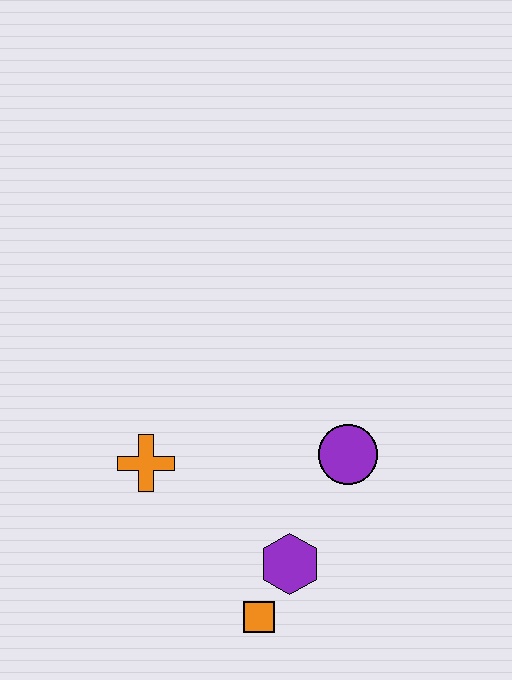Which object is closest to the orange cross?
The purple hexagon is closest to the orange cross.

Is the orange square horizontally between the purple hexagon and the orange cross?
Yes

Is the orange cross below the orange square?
No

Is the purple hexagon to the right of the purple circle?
No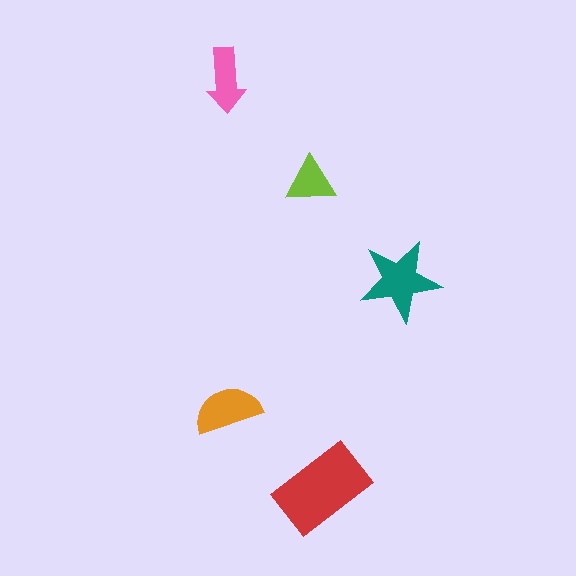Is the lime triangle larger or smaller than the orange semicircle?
Smaller.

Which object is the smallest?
The lime triangle.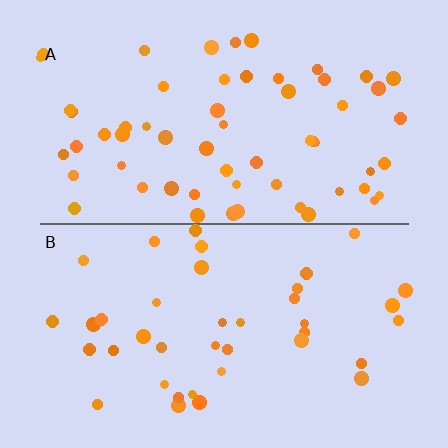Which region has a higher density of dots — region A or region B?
A (the top).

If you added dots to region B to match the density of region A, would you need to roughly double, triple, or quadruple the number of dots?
Approximately double.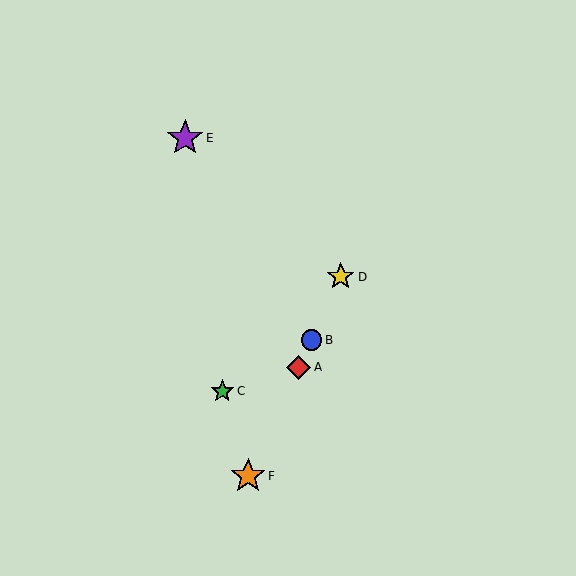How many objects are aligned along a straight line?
4 objects (A, B, D, F) are aligned along a straight line.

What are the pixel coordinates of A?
Object A is at (299, 367).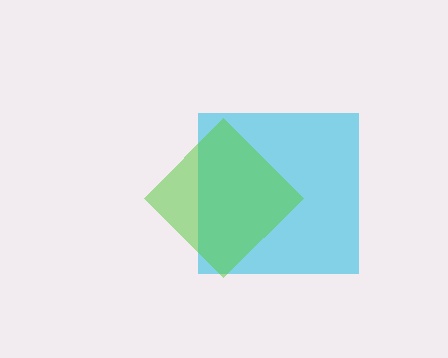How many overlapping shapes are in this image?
There are 2 overlapping shapes in the image.